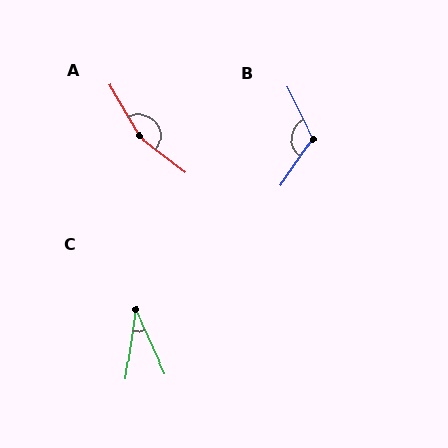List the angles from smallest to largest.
C (33°), B (120°), A (157°).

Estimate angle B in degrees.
Approximately 120 degrees.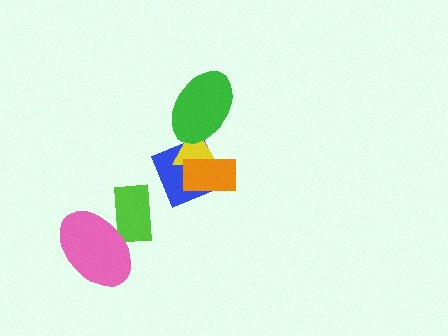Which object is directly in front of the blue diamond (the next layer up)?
The yellow triangle is directly in front of the blue diamond.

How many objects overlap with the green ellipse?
2 objects overlap with the green ellipse.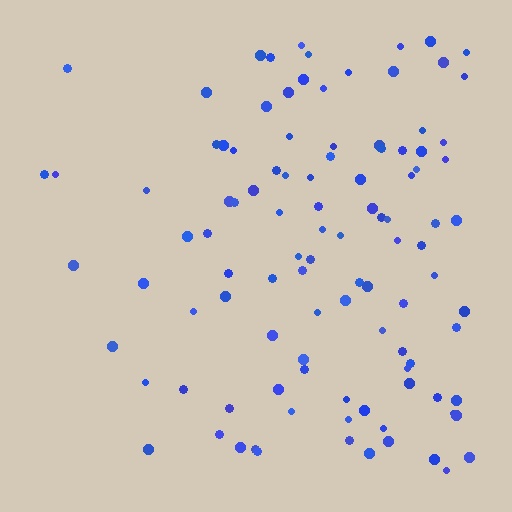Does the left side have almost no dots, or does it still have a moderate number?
Still a moderate number, just noticeably fewer than the right.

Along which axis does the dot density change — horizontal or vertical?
Horizontal.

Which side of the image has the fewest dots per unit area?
The left.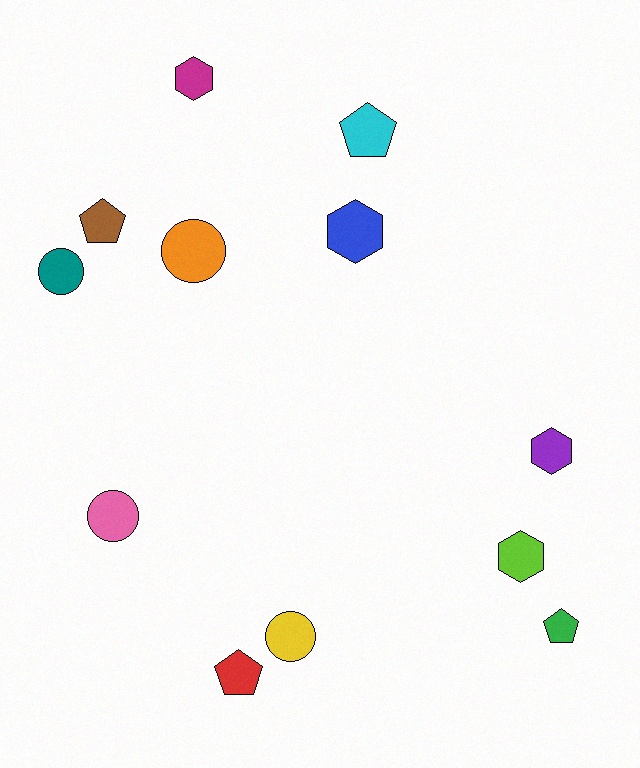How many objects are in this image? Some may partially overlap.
There are 12 objects.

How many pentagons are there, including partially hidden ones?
There are 4 pentagons.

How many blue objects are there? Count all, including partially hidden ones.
There is 1 blue object.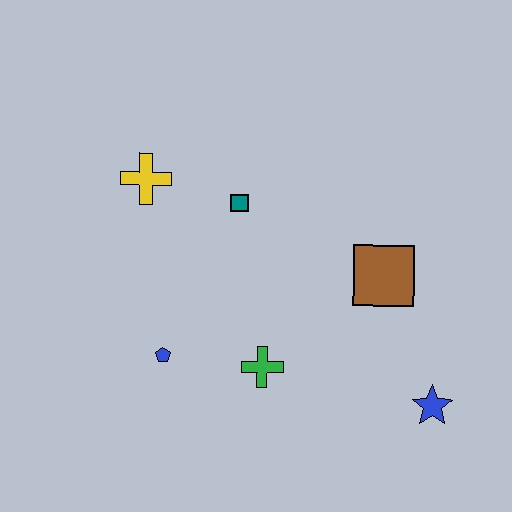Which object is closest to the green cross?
The blue pentagon is closest to the green cross.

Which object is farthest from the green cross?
The yellow cross is farthest from the green cross.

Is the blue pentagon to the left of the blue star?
Yes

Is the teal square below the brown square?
No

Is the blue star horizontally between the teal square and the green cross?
No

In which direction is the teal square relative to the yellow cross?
The teal square is to the right of the yellow cross.